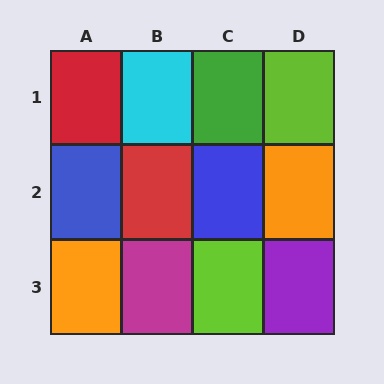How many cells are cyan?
1 cell is cyan.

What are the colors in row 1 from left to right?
Red, cyan, green, lime.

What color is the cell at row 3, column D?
Purple.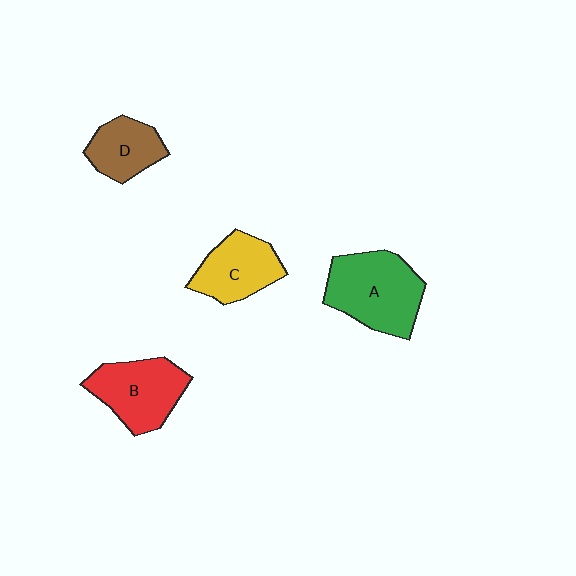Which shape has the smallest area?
Shape D (brown).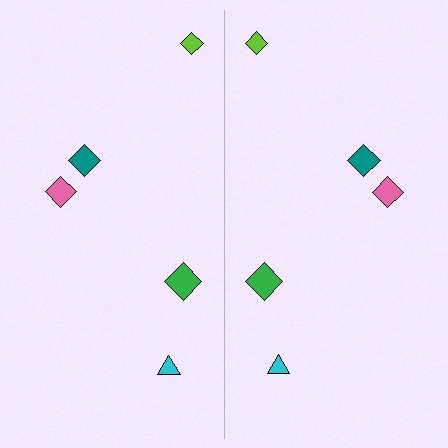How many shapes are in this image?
There are 10 shapes in this image.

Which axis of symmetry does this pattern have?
The pattern has a vertical axis of symmetry running through the center of the image.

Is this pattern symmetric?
Yes, this pattern has bilateral (reflection) symmetry.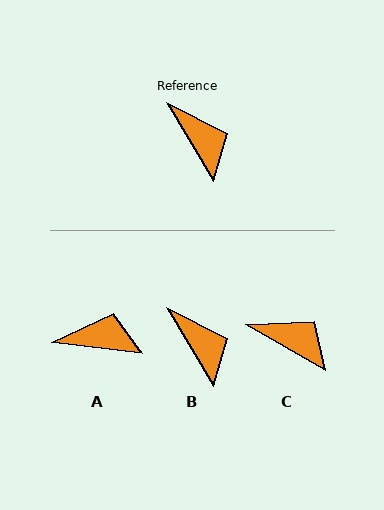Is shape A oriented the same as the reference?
No, it is off by about 53 degrees.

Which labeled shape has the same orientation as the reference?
B.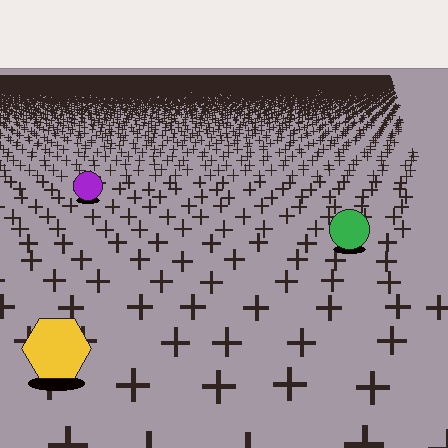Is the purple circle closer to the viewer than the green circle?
No. The green circle is closer — you can tell from the texture gradient: the ground texture is coarser near it.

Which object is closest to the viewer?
The yellow hexagon is closest. The texture marks near it are larger and more spread out.